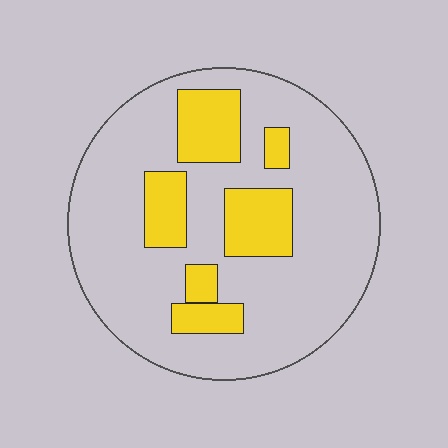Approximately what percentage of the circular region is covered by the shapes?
Approximately 25%.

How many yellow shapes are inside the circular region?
6.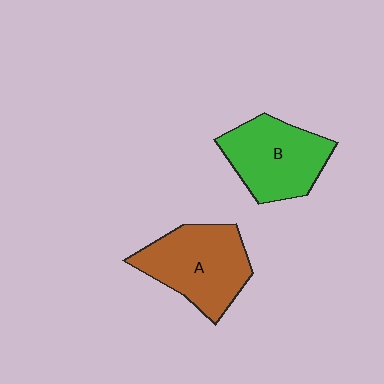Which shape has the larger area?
Shape A (brown).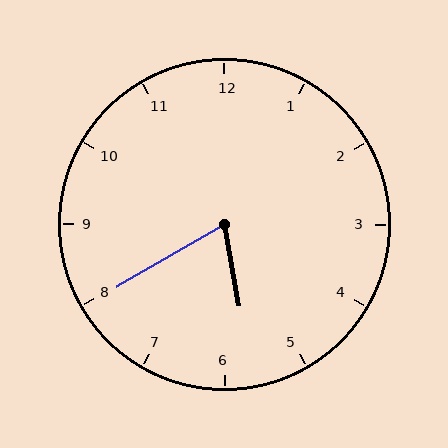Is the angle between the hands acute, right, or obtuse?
It is acute.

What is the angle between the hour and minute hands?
Approximately 70 degrees.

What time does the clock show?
5:40.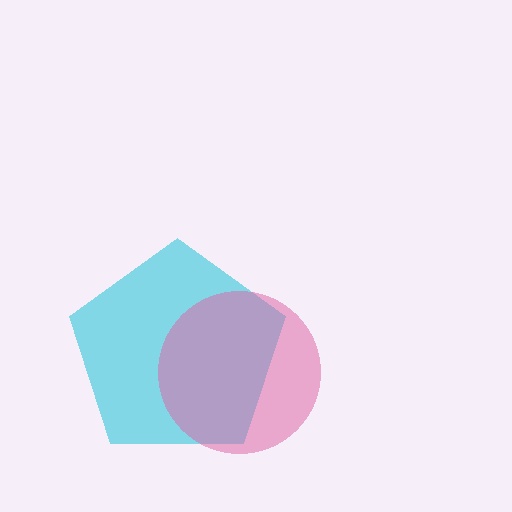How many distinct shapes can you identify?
There are 2 distinct shapes: a cyan pentagon, a pink circle.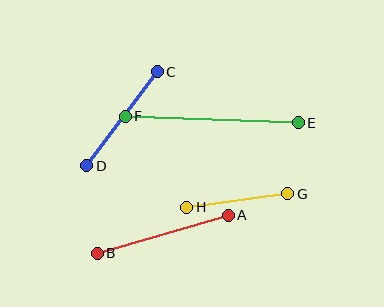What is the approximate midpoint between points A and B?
The midpoint is at approximately (163, 234) pixels.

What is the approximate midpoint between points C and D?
The midpoint is at approximately (122, 119) pixels.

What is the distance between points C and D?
The distance is approximately 117 pixels.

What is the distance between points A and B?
The distance is approximately 137 pixels.